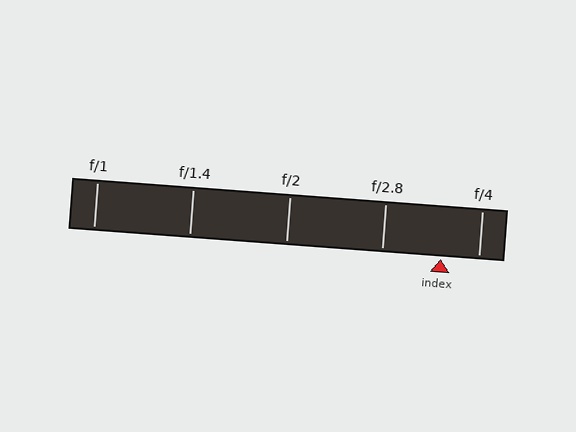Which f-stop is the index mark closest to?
The index mark is closest to f/4.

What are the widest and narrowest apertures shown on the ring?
The widest aperture shown is f/1 and the narrowest is f/4.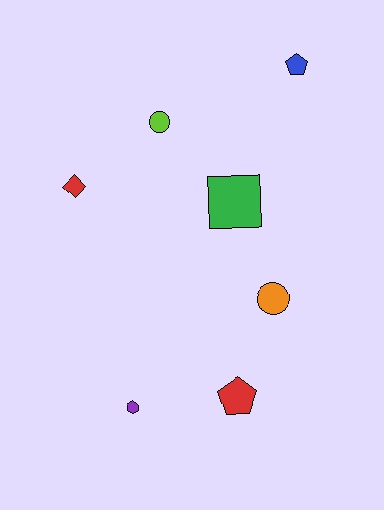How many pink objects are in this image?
There are no pink objects.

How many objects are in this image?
There are 7 objects.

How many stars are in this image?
There are no stars.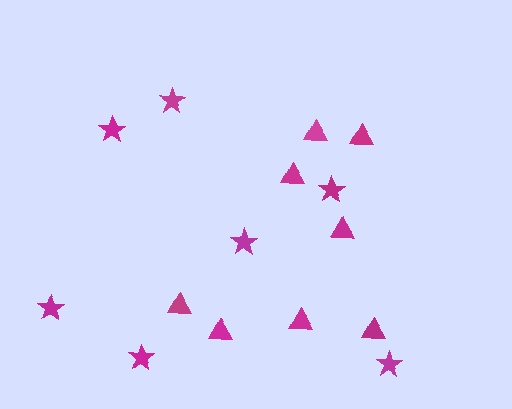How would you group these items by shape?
There are 2 groups: one group of stars (7) and one group of triangles (8).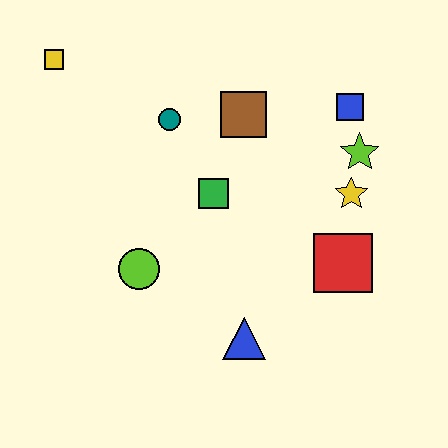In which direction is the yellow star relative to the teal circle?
The yellow star is to the right of the teal circle.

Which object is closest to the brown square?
The teal circle is closest to the brown square.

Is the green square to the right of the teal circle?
Yes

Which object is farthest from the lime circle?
The blue square is farthest from the lime circle.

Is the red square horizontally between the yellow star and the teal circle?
Yes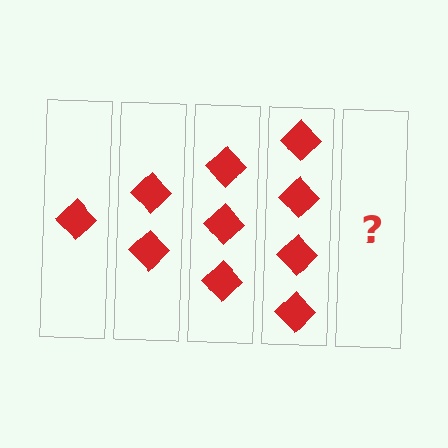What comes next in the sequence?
The next element should be 5 diamonds.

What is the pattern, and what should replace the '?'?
The pattern is that each step adds one more diamond. The '?' should be 5 diamonds.